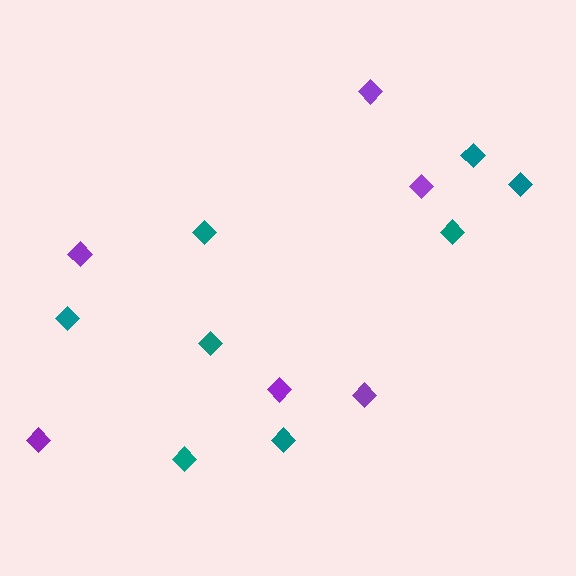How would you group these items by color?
There are 2 groups: one group of teal diamonds (8) and one group of purple diamonds (6).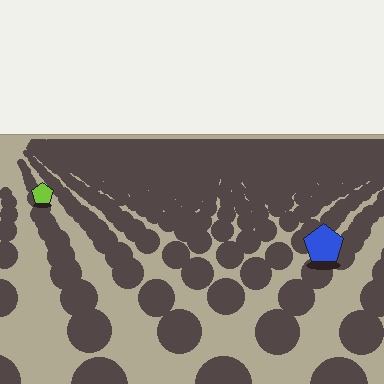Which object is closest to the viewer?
The blue pentagon is closest. The texture marks near it are larger and more spread out.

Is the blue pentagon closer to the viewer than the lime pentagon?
Yes. The blue pentagon is closer — you can tell from the texture gradient: the ground texture is coarser near it.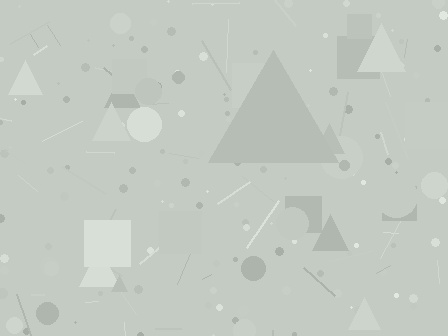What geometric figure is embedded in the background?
A triangle is embedded in the background.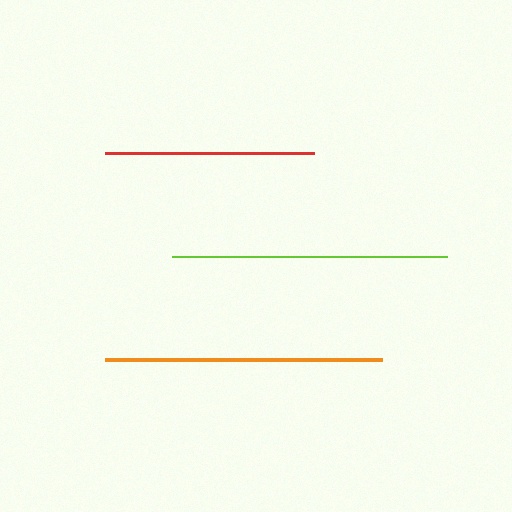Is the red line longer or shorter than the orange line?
The orange line is longer than the red line.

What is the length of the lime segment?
The lime segment is approximately 274 pixels long.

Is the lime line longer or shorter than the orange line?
The orange line is longer than the lime line.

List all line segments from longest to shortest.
From longest to shortest: orange, lime, red.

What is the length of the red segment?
The red segment is approximately 209 pixels long.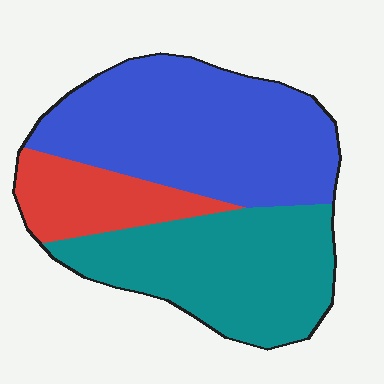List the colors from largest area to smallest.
From largest to smallest: blue, teal, red.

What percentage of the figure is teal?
Teal takes up about three eighths (3/8) of the figure.